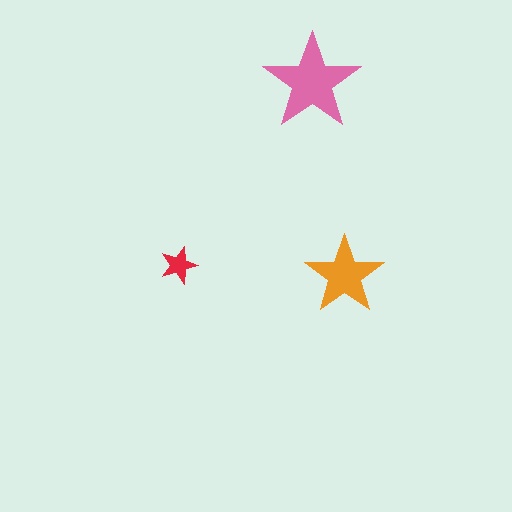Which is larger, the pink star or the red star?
The pink one.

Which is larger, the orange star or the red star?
The orange one.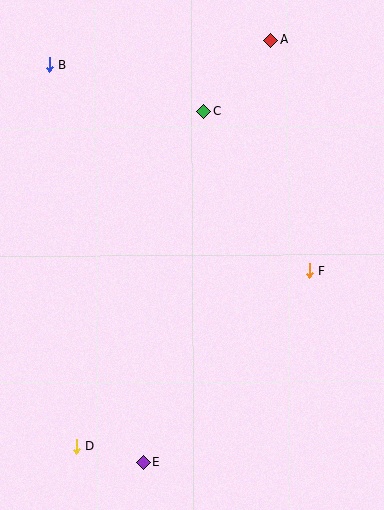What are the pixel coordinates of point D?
Point D is at (76, 446).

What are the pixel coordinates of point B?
Point B is at (49, 65).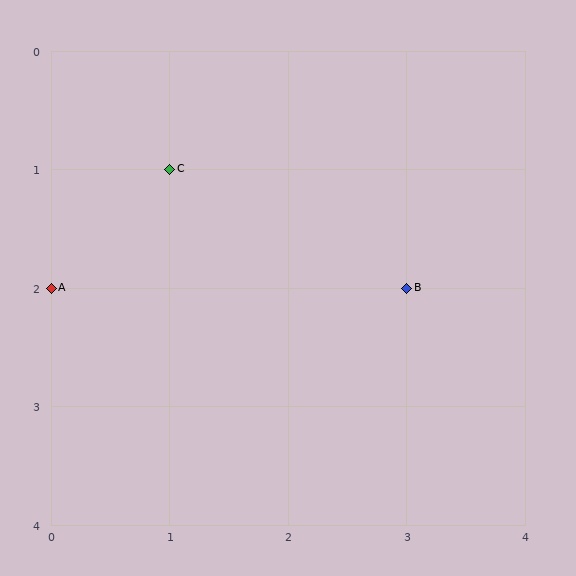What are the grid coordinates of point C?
Point C is at grid coordinates (1, 1).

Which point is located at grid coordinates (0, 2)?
Point A is at (0, 2).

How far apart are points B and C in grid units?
Points B and C are 2 columns and 1 row apart (about 2.2 grid units diagonally).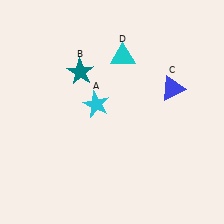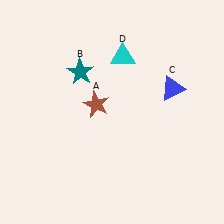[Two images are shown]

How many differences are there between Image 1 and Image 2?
There is 1 difference between the two images.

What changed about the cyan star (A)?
In Image 1, A is cyan. In Image 2, it changed to brown.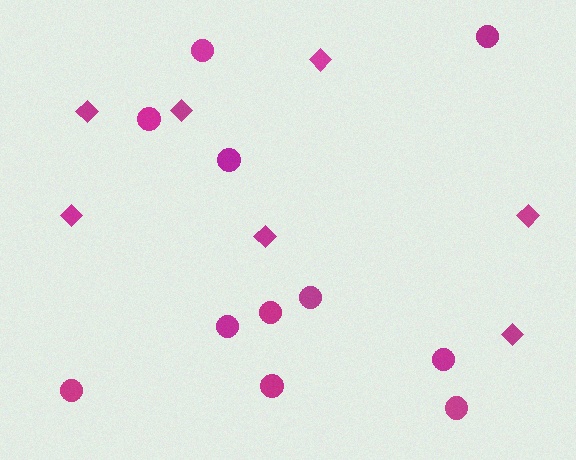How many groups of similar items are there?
There are 2 groups: one group of circles (11) and one group of diamonds (7).